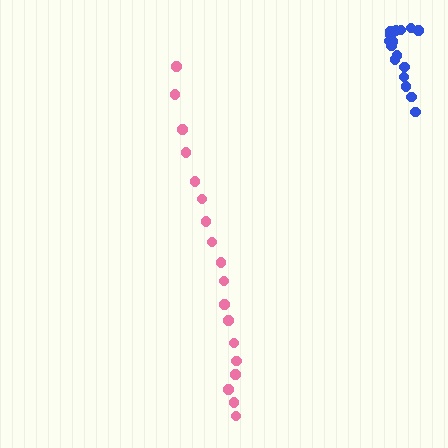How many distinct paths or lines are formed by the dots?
There are 2 distinct paths.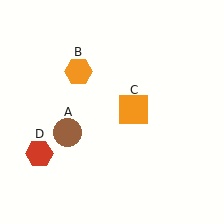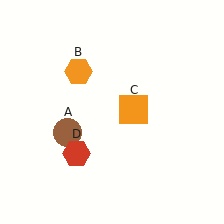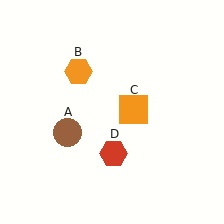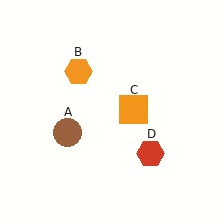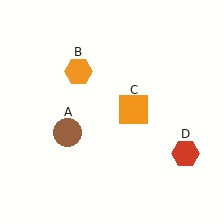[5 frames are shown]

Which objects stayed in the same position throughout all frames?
Brown circle (object A) and orange hexagon (object B) and orange square (object C) remained stationary.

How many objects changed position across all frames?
1 object changed position: red hexagon (object D).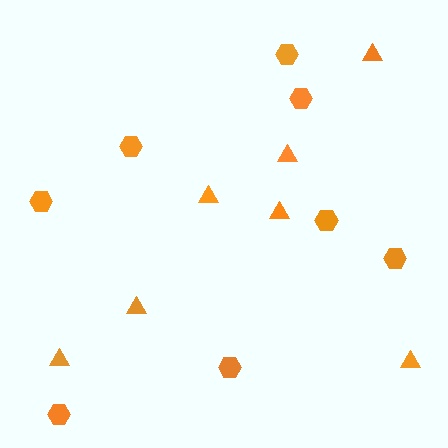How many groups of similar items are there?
There are 2 groups: one group of triangles (7) and one group of hexagons (8).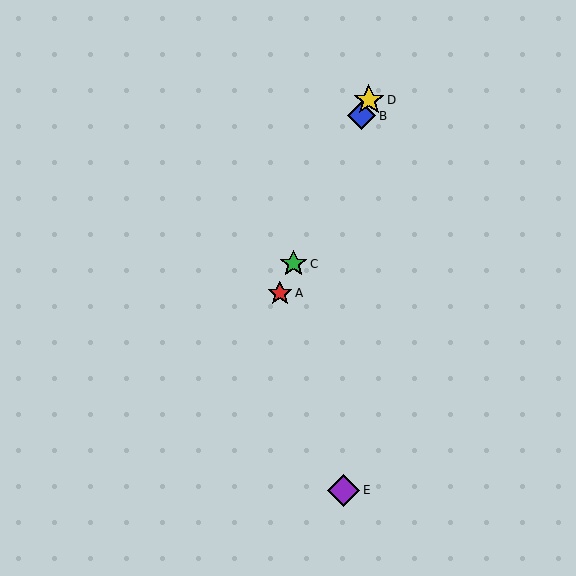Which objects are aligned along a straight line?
Objects A, B, C, D are aligned along a straight line.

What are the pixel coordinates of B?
Object B is at (362, 116).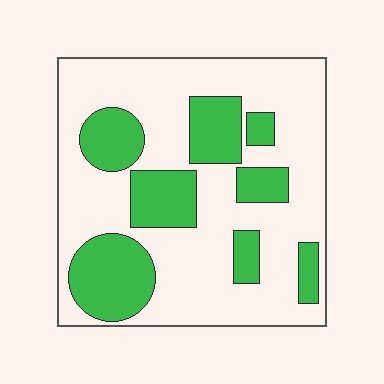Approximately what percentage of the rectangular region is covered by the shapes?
Approximately 30%.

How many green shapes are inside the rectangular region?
8.